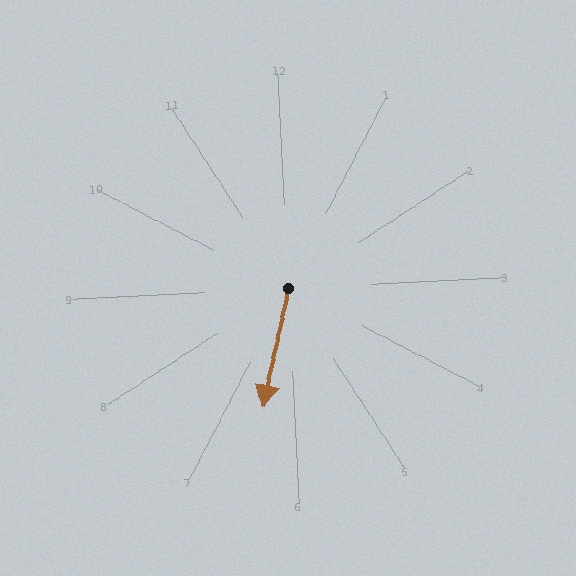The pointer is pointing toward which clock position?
Roughly 6 o'clock.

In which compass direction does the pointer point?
South.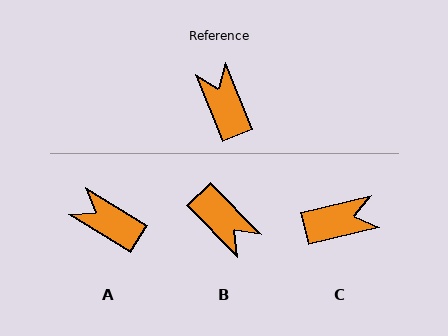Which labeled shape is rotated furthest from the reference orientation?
B, about 157 degrees away.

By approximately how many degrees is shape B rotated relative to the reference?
Approximately 157 degrees clockwise.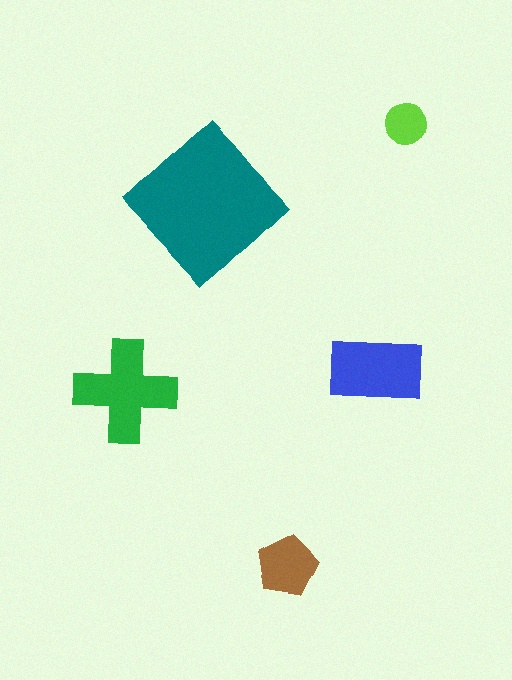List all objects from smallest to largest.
The lime circle, the brown pentagon, the blue rectangle, the green cross, the teal diamond.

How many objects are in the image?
There are 5 objects in the image.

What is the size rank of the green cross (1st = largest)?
2nd.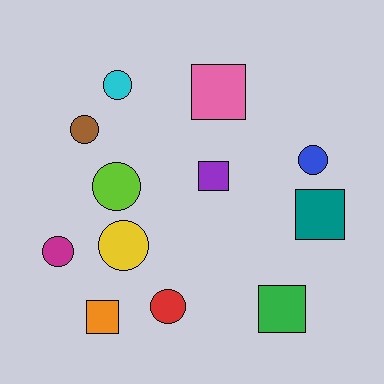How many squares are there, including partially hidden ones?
There are 5 squares.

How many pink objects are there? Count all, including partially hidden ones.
There is 1 pink object.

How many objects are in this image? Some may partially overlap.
There are 12 objects.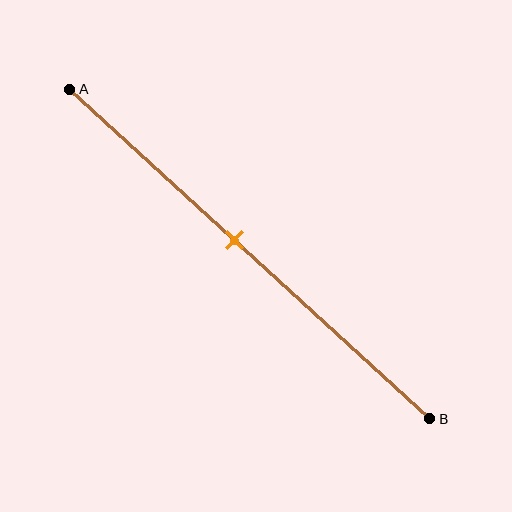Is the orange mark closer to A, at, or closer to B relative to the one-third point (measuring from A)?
The orange mark is closer to point B than the one-third point of segment AB.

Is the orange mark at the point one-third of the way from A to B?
No, the mark is at about 45% from A, not at the 33% one-third point.